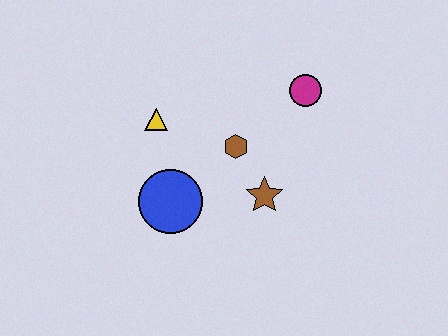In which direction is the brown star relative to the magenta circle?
The brown star is below the magenta circle.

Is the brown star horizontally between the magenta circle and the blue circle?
Yes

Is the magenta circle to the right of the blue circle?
Yes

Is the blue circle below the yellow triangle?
Yes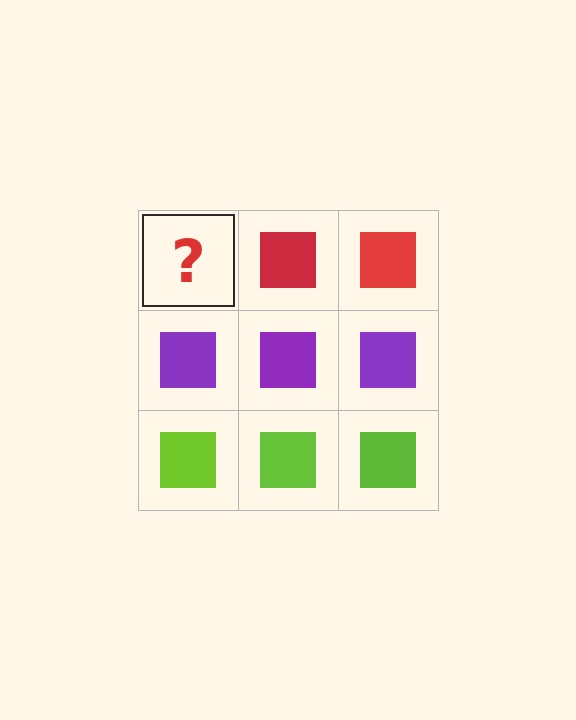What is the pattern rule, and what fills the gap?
The rule is that each row has a consistent color. The gap should be filled with a red square.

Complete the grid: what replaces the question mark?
The question mark should be replaced with a red square.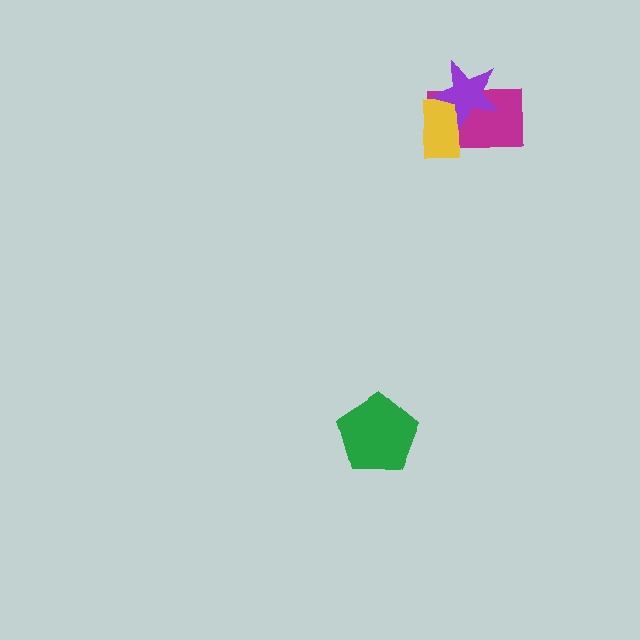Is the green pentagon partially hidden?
No, no other shape covers it.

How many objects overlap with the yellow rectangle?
2 objects overlap with the yellow rectangle.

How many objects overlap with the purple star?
2 objects overlap with the purple star.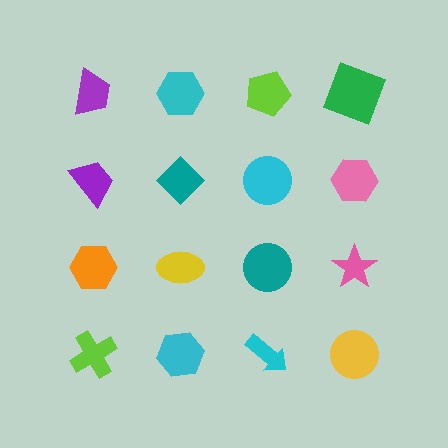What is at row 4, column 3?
A cyan arrow.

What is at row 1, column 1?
A purple trapezoid.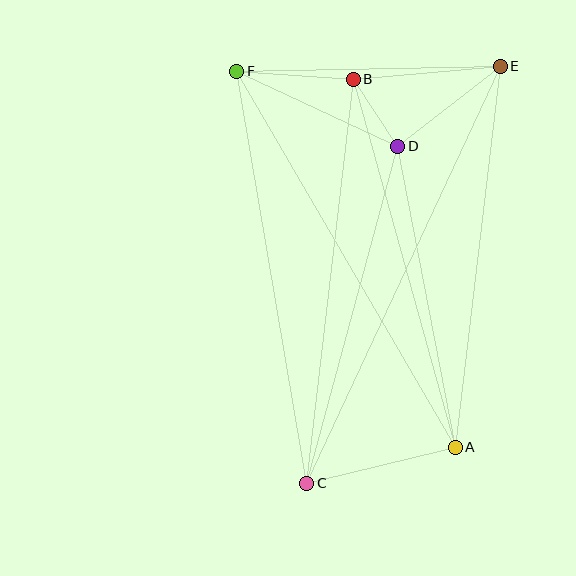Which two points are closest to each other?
Points B and D are closest to each other.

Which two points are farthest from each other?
Points C and E are farthest from each other.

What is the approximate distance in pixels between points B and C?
The distance between B and C is approximately 406 pixels.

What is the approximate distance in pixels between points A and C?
The distance between A and C is approximately 152 pixels.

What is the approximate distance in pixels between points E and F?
The distance between E and F is approximately 264 pixels.